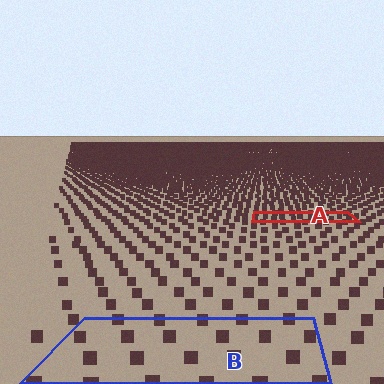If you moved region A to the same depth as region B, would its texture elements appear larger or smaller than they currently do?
They would appear larger. At a closer depth, the same texture elements are projected at a bigger on-screen size.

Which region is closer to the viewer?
Region B is closer. The texture elements there are larger and more spread out.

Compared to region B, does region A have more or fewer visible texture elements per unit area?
Region A has more texture elements per unit area — they are packed more densely because it is farther away.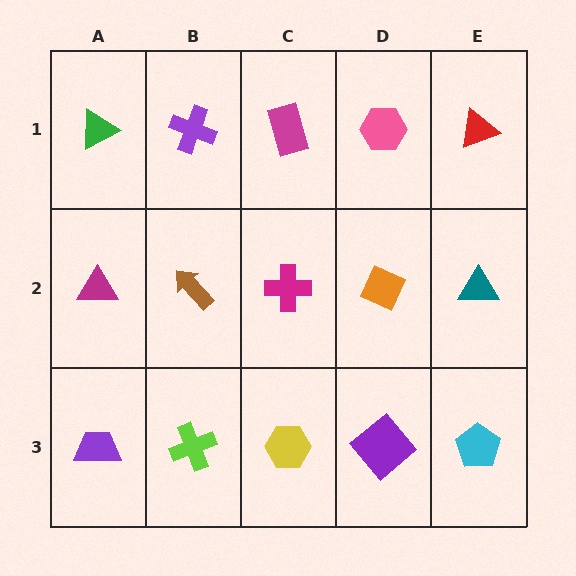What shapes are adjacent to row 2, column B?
A purple cross (row 1, column B), a lime cross (row 3, column B), a magenta triangle (row 2, column A), a magenta cross (row 2, column C).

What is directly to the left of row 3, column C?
A lime cross.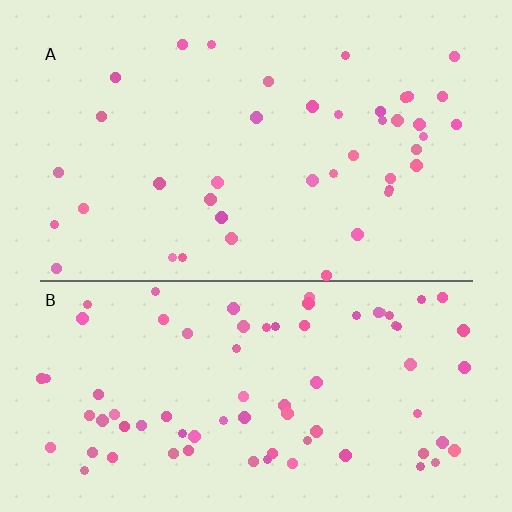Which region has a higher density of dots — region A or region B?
B (the bottom).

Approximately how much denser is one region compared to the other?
Approximately 1.9× — region B over region A.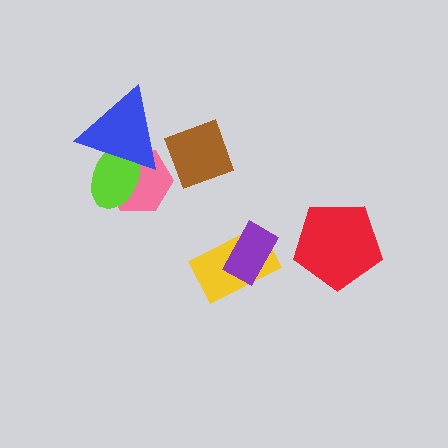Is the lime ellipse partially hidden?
Yes, it is partially covered by another shape.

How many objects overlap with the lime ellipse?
2 objects overlap with the lime ellipse.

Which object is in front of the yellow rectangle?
The purple rectangle is in front of the yellow rectangle.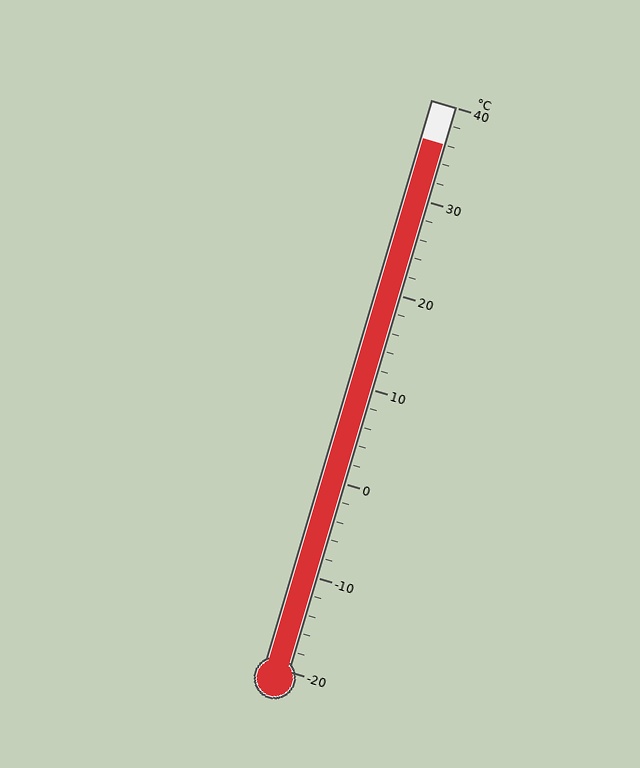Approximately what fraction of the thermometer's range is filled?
The thermometer is filled to approximately 95% of its range.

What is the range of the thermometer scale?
The thermometer scale ranges from -20°C to 40°C.